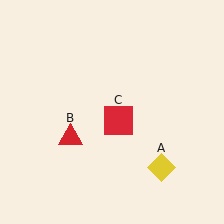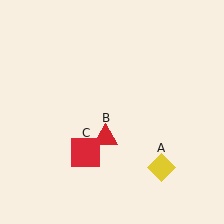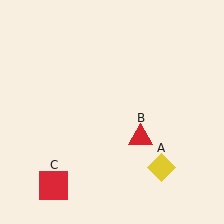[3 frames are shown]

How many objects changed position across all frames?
2 objects changed position: red triangle (object B), red square (object C).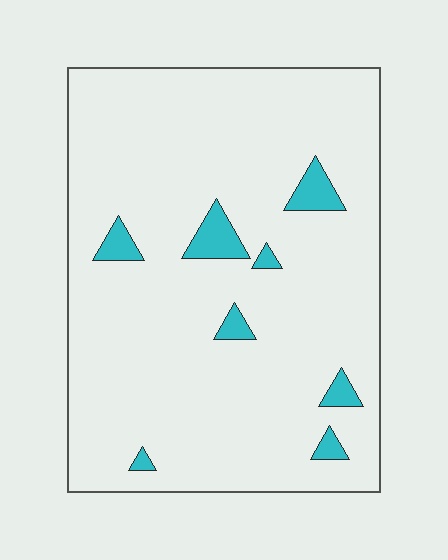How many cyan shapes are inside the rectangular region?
8.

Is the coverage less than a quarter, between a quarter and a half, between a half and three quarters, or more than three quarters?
Less than a quarter.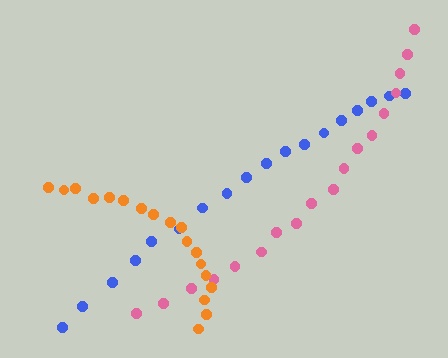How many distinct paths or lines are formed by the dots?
There are 3 distinct paths.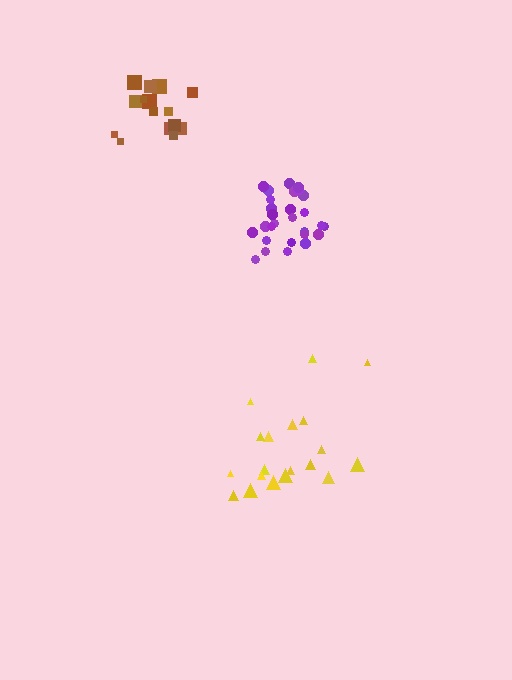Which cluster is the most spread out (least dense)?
Yellow.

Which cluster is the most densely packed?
Purple.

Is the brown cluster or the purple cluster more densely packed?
Purple.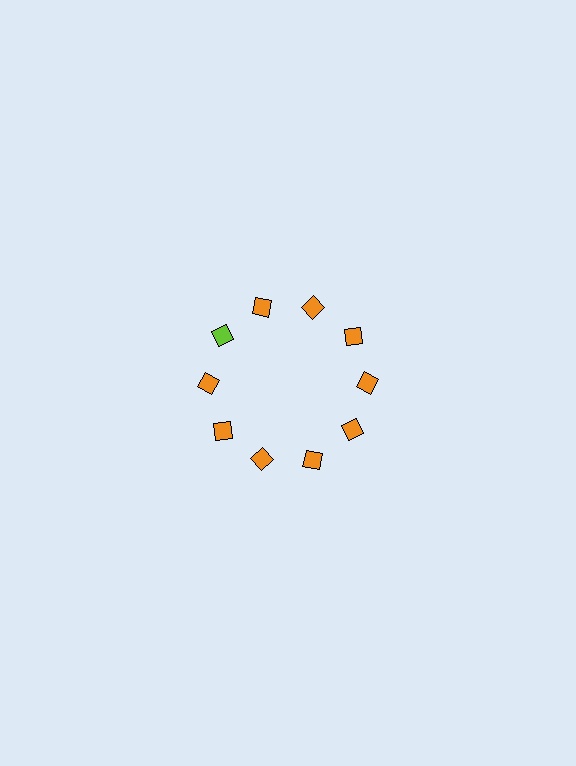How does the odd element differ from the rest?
It has a different color: lime instead of orange.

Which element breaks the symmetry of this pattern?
The lime square at roughly the 10 o'clock position breaks the symmetry. All other shapes are orange squares.